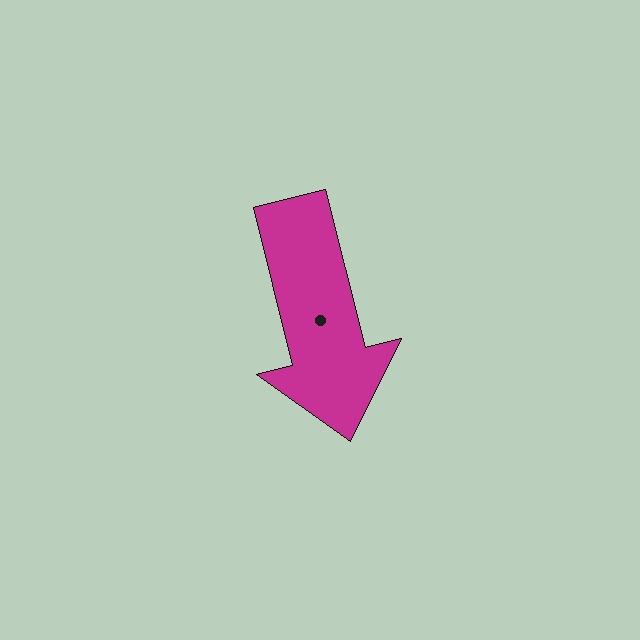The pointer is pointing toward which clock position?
Roughly 6 o'clock.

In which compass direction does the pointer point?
South.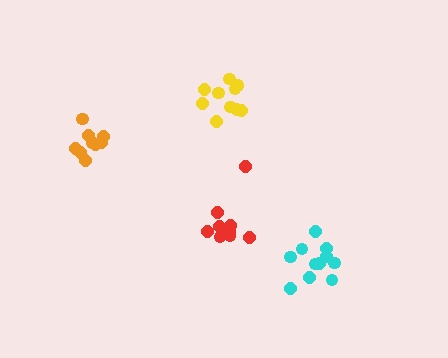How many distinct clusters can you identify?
There are 4 distinct clusters.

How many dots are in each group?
Group 1: 9 dots, Group 2: 10 dots, Group 3: 11 dots, Group 4: 10 dots (40 total).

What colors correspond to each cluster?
The clusters are colored: orange, yellow, cyan, red.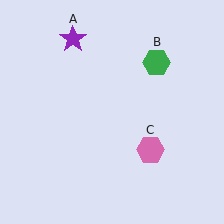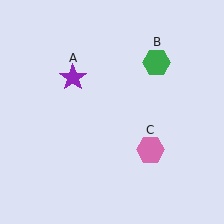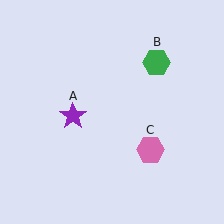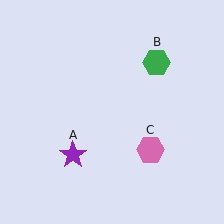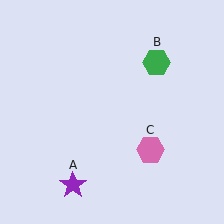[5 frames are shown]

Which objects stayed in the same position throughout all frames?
Green hexagon (object B) and pink hexagon (object C) remained stationary.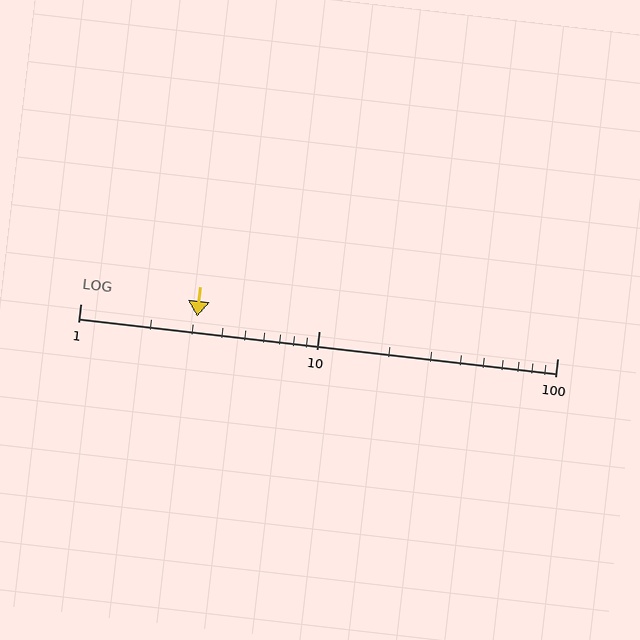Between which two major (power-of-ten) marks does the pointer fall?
The pointer is between 1 and 10.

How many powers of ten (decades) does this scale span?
The scale spans 2 decades, from 1 to 100.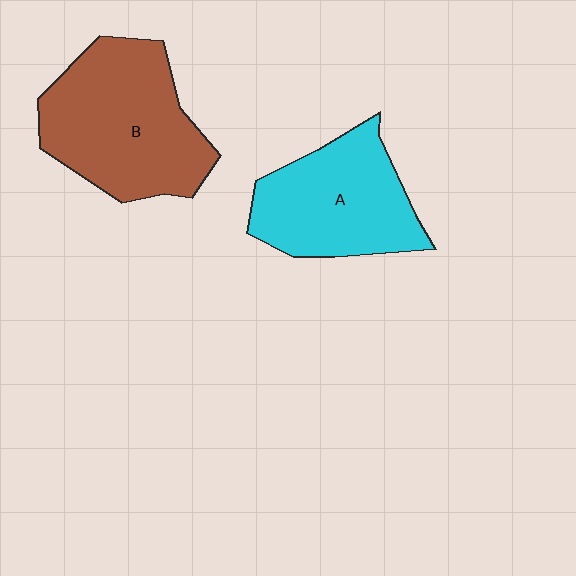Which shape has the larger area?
Shape B (brown).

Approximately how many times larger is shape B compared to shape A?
Approximately 1.2 times.